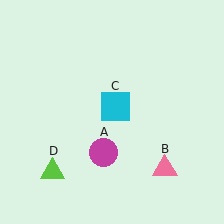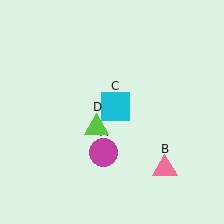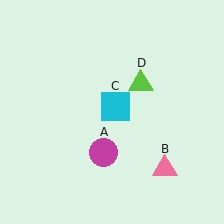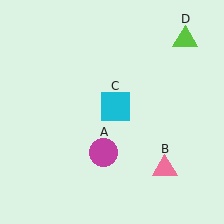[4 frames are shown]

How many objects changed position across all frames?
1 object changed position: lime triangle (object D).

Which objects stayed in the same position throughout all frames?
Magenta circle (object A) and pink triangle (object B) and cyan square (object C) remained stationary.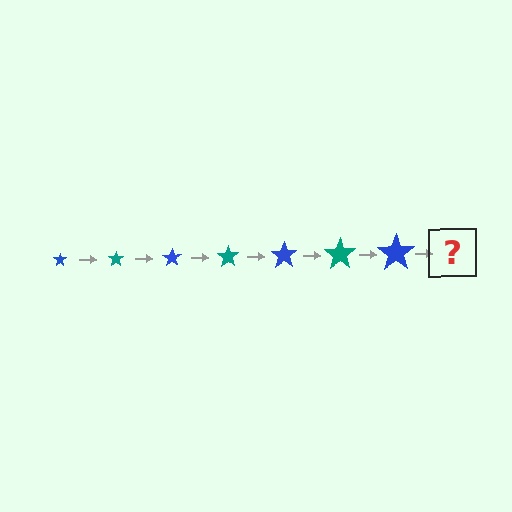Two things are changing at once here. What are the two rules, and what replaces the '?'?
The two rules are that the star grows larger each step and the color cycles through blue and teal. The '?' should be a teal star, larger than the previous one.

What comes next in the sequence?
The next element should be a teal star, larger than the previous one.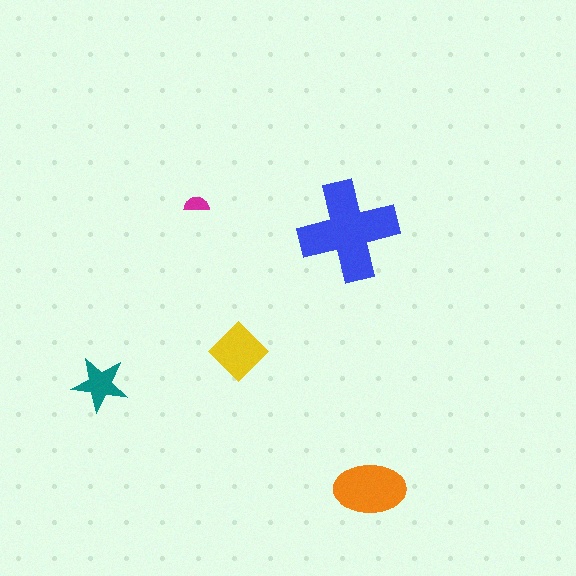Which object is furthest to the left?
The teal star is leftmost.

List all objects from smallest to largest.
The magenta semicircle, the teal star, the yellow diamond, the orange ellipse, the blue cross.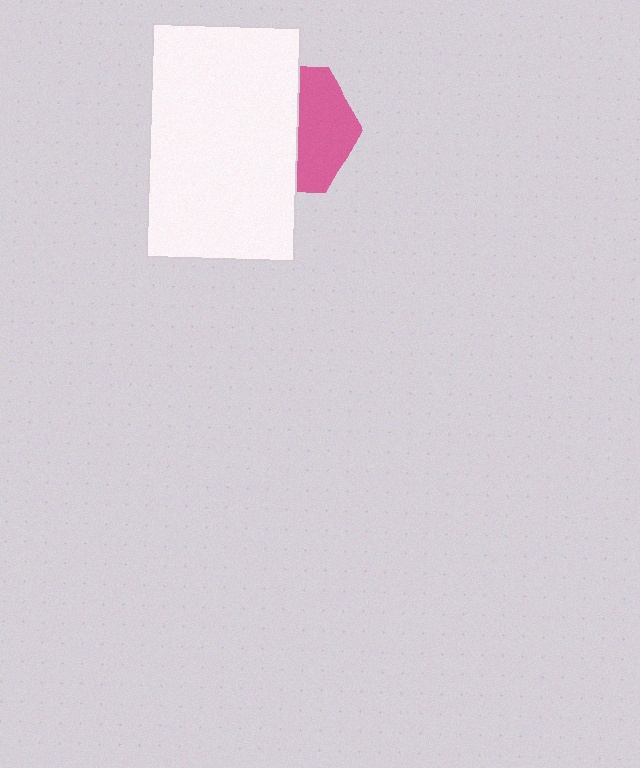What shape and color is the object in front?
The object in front is a white rectangle.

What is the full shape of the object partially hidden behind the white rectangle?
The partially hidden object is a pink hexagon.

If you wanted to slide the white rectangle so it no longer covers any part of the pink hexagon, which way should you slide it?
Slide it left — that is the most direct way to separate the two shapes.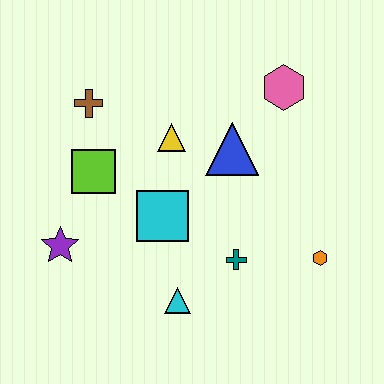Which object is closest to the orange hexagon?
The teal cross is closest to the orange hexagon.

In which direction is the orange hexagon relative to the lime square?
The orange hexagon is to the right of the lime square.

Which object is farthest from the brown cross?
The orange hexagon is farthest from the brown cross.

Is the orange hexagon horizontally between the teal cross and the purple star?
No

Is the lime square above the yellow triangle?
No